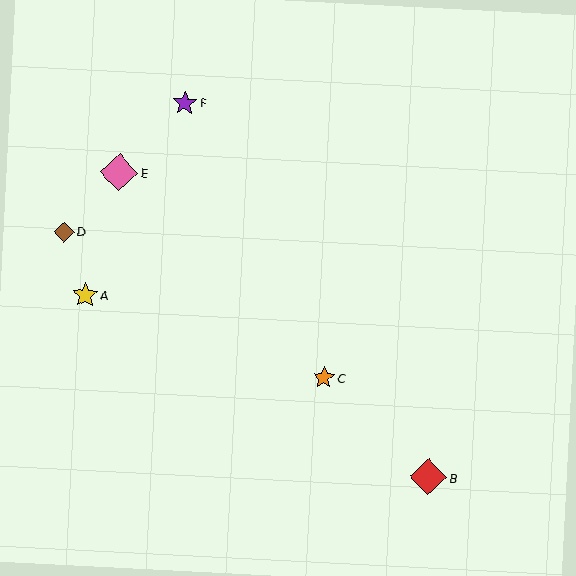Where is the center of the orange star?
The center of the orange star is at (324, 378).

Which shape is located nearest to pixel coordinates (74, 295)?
The yellow star (labeled A) at (85, 295) is nearest to that location.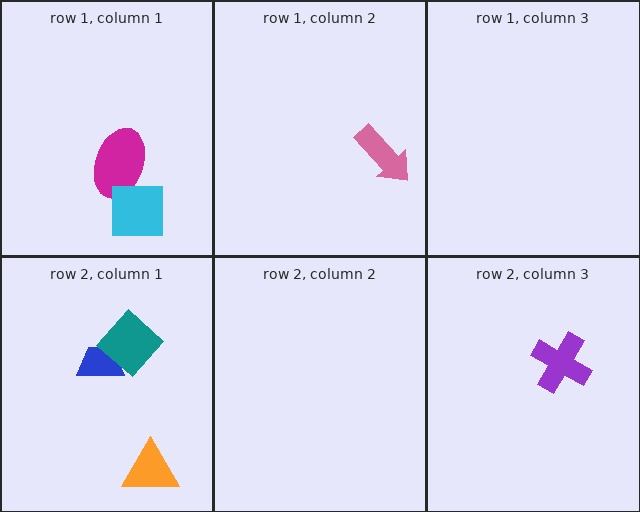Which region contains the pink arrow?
The row 1, column 2 region.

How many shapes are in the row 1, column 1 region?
2.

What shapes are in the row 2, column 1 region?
The blue trapezoid, the teal diamond, the orange triangle.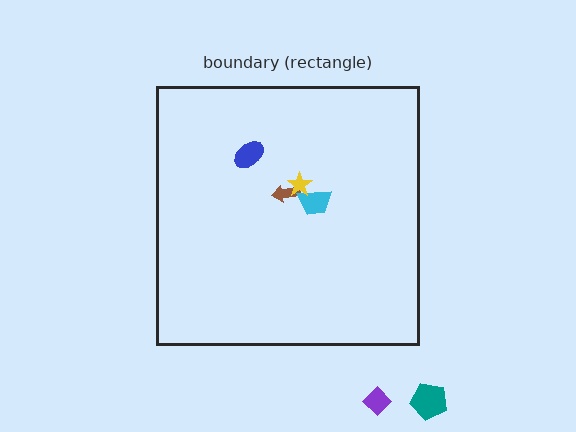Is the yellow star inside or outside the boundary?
Inside.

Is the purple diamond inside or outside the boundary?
Outside.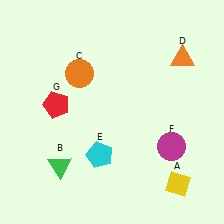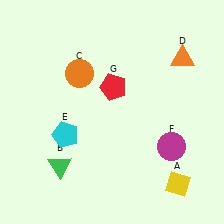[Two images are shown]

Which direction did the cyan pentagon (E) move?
The cyan pentagon (E) moved left.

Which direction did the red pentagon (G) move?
The red pentagon (G) moved right.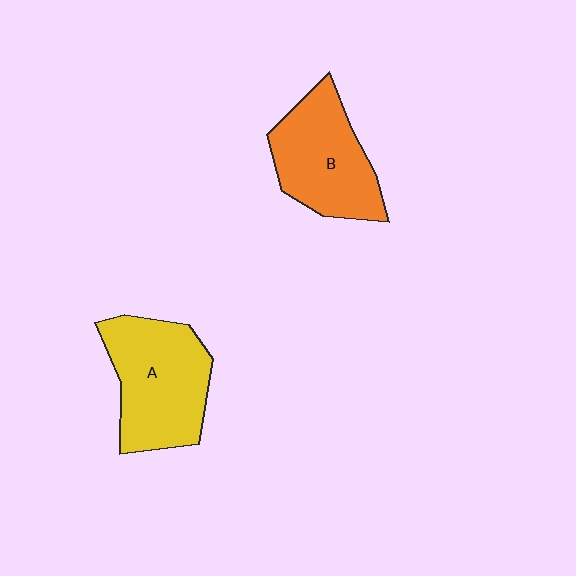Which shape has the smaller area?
Shape B (orange).